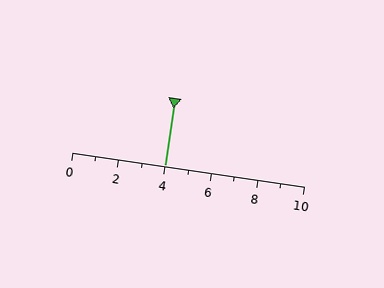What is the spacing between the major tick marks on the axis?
The major ticks are spaced 2 apart.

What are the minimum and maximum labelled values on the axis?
The axis runs from 0 to 10.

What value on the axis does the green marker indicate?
The marker indicates approximately 4.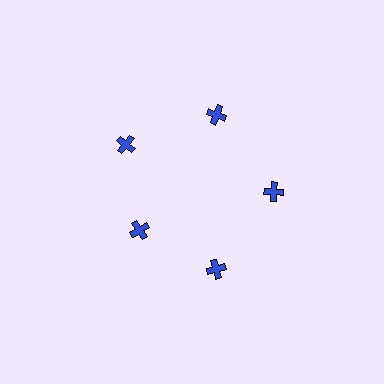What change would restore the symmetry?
The symmetry would be restored by moving it outward, back onto the ring so that all 5 crosses sit at equal angles and equal distance from the center.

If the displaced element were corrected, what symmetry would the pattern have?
It would have 5-fold rotational symmetry — the pattern would map onto itself every 72 degrees.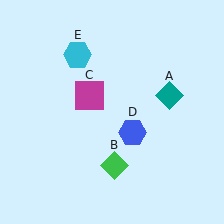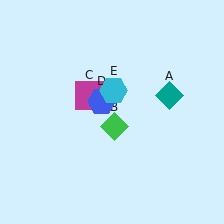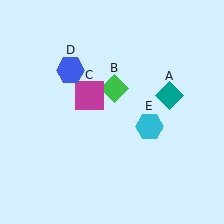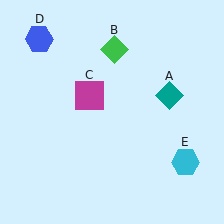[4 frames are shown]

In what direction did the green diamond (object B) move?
The green diamond (object B) moved up.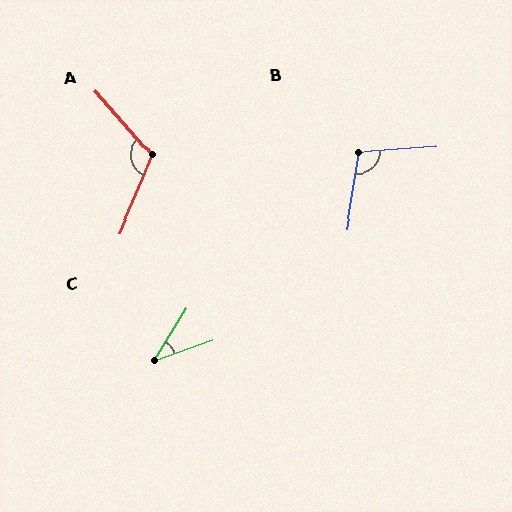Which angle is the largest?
A, at approximately 116 degrees.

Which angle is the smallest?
C, at approximately 40 degrees.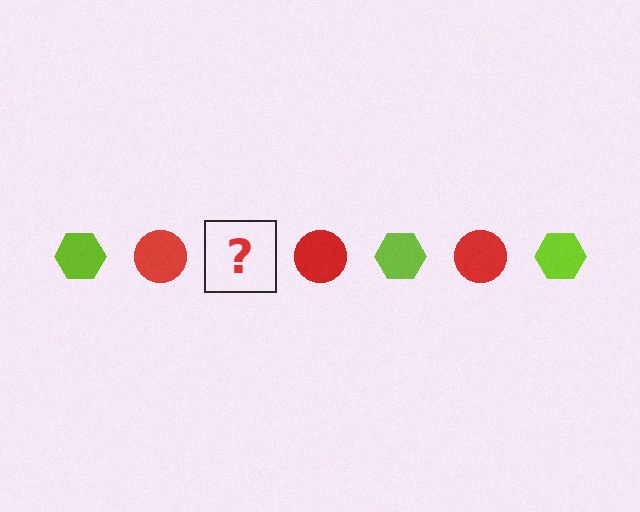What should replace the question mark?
The question mark should be replaced with a lime hexagon.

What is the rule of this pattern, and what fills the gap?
The rule is that the pattern alternates between lime hexagon and red circle. The gap should be filled with a lime hexagon.